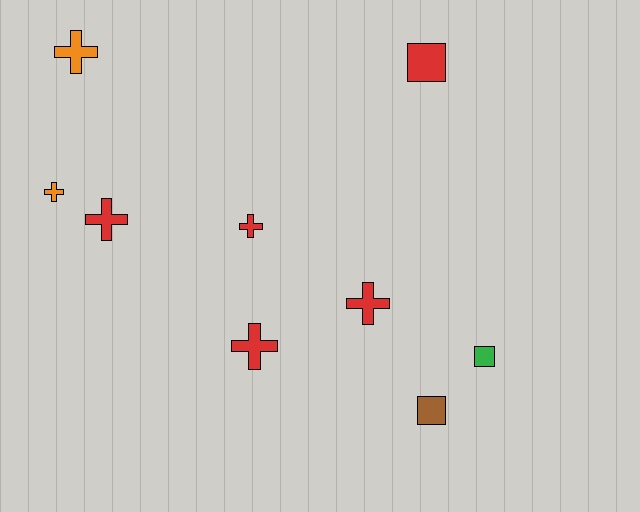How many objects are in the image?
There are 9 objects.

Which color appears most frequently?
Red, with 5 objects.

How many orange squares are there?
There are no orange squares.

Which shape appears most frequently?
Cross, with 6 objects.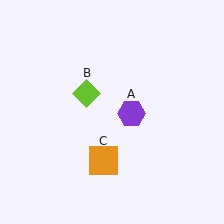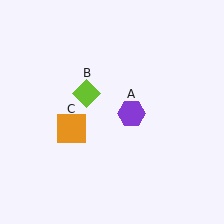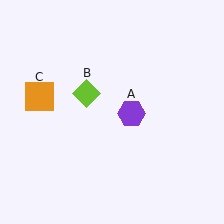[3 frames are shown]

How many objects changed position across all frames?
1 object changed position: orange square (object C).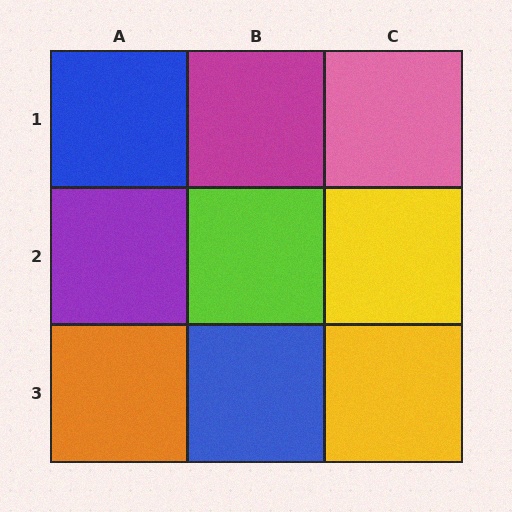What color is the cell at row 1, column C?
Pink.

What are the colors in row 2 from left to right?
Purple, lime, yellow.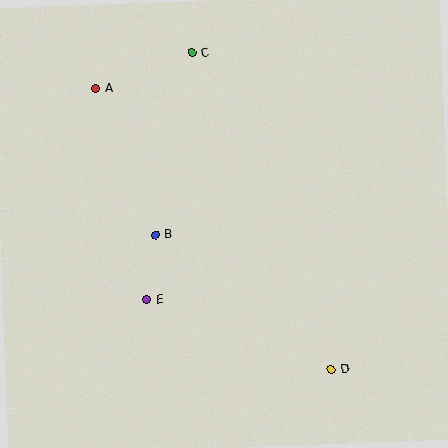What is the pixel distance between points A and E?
The distance between A and E is 217 pixels.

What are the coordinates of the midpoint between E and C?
The midpoint between E and C is at (169, 176).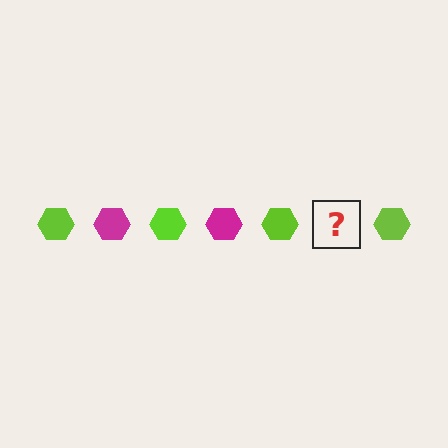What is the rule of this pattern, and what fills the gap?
The rule is that the pattern cycles through lime, magenta hexagons. The gap should be filled with a magenta hexagon.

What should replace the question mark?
The question mark should be replaced with a magenta hexagon.